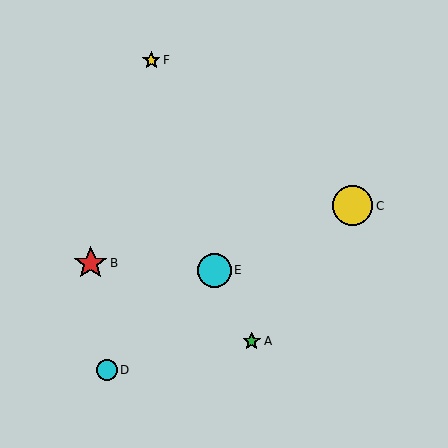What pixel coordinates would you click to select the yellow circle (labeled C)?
Click at (353, 206) to select the yellow circle C.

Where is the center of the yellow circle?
The center of the yellow circle is at (353, 206).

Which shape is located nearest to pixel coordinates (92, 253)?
The red star (labeled B) at (91, 263) is nearest to that location.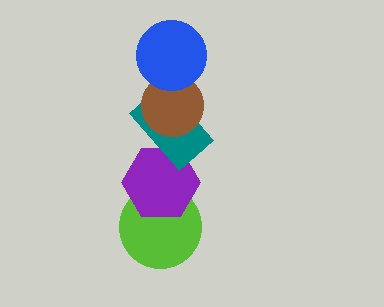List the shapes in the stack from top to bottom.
From top to bottom: the blue circle, the brown circle, the teal rectangle, the purple hexagon, the lime circle.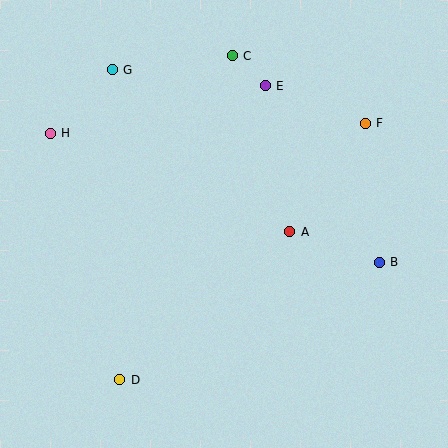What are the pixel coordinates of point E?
Point E is at (265, 86).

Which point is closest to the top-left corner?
Point G is closest to the top-left corner.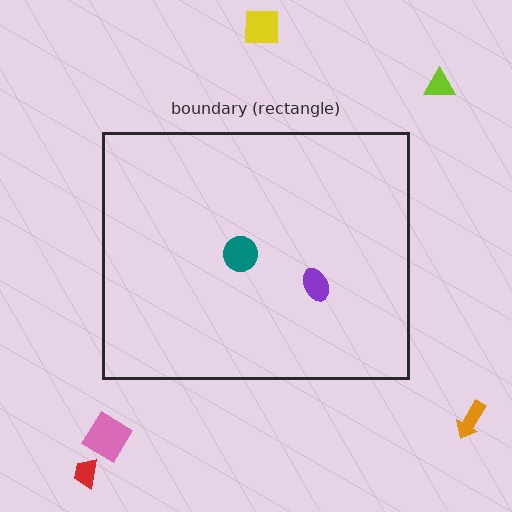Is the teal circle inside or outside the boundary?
Inside.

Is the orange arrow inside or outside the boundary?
Outside.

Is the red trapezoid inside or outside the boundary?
Outside.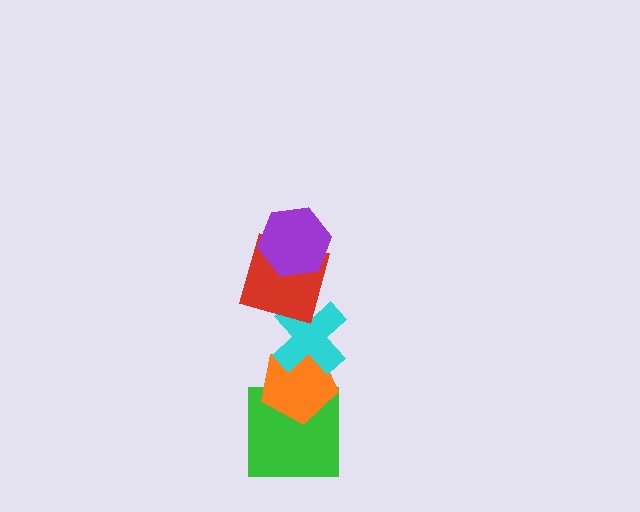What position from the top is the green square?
The green square is 5th from the top.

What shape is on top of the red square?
The purple hexagon is on top of the red square.